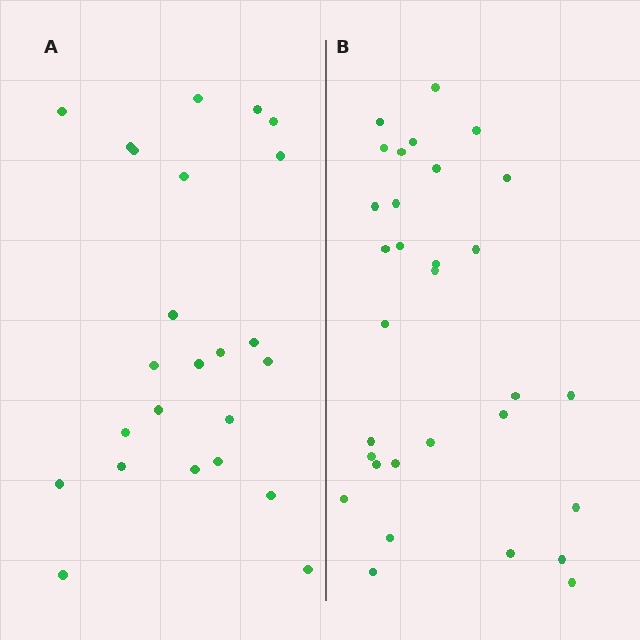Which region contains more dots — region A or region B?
Region B (the right region) has more dots.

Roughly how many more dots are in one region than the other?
Region B has roughly 8 or so more dots than region A.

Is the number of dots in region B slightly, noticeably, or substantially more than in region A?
Region B has noticeably more, but not dramatically so. The ratio is roughly 1.3 to 1.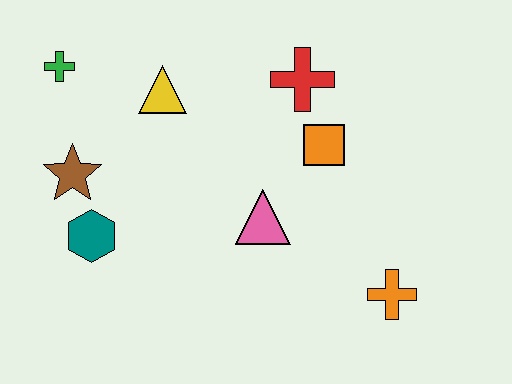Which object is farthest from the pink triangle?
The green cross is farthest from the pink triangle.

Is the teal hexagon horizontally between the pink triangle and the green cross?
Yes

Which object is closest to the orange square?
The red cross is closest to the orange square.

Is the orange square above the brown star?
Yes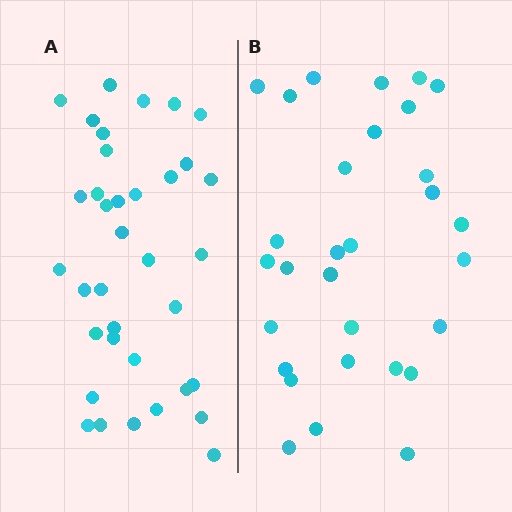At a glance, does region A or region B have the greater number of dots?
Region A (the left region) has more dots.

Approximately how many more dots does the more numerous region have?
Region A has about 6 more dots than region B.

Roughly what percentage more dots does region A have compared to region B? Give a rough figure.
About 20% more.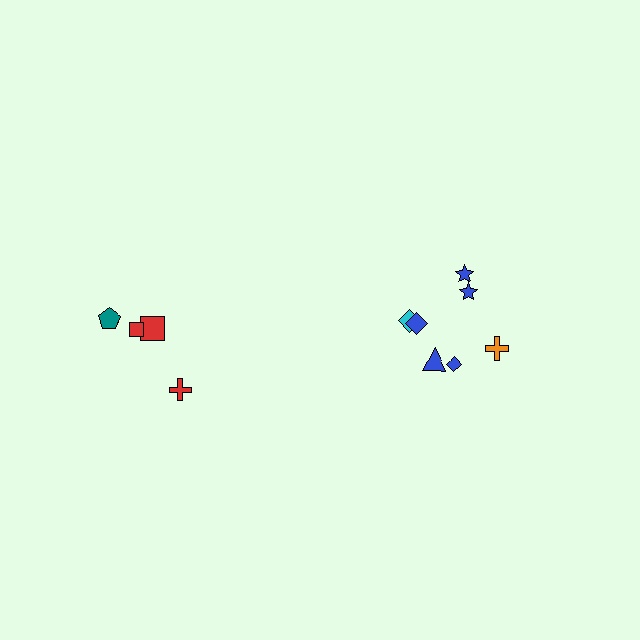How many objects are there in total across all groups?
There are 11 objects.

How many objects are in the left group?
There are 4 objects.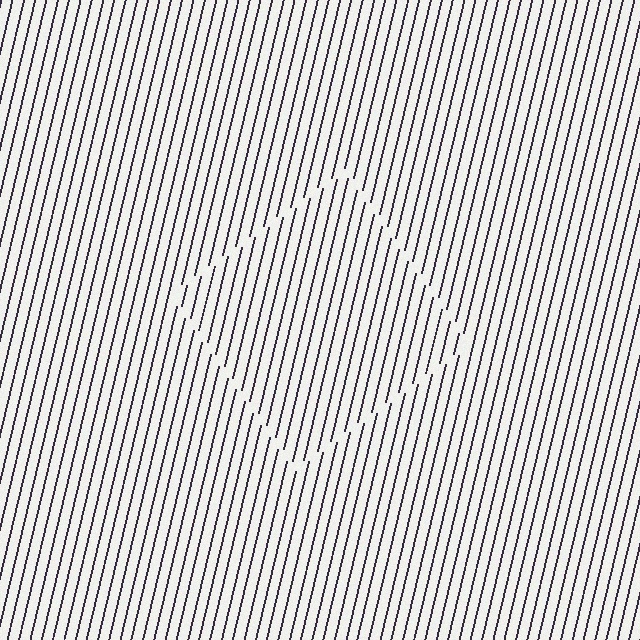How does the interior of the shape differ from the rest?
The interior of the shape contains the same grating, shifted by half a period — the contour is defined by the phase discontinuity where line-ends from the inner and outer gratings abut.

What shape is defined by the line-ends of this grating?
An illusory square. The interior of the shape contains the same grating, shifted by half a period — the contour is defined by the phase discontinuity where line-ends from the inner and outer gratings abut.